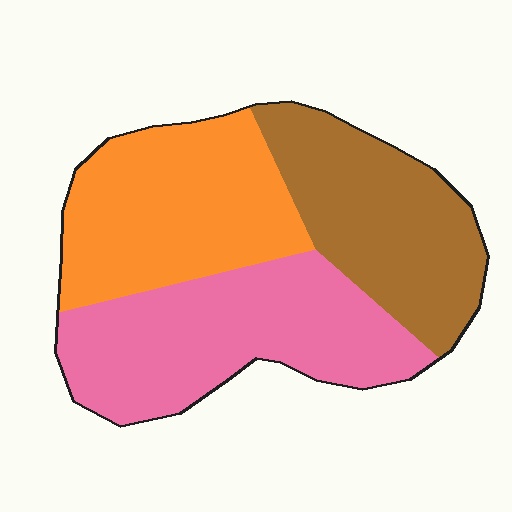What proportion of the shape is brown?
Brown takes up about one third (1/3) of the shape.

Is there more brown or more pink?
Pink.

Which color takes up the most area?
Pink, at roughly 35%.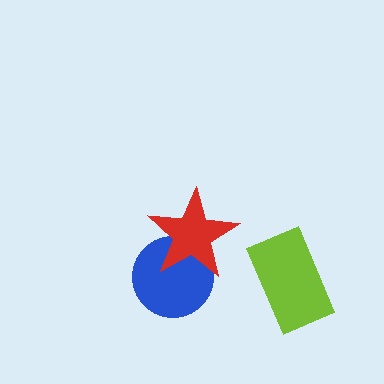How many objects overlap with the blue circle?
1 object overlaps with the blue circle.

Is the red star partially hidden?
No, no other shape covers it.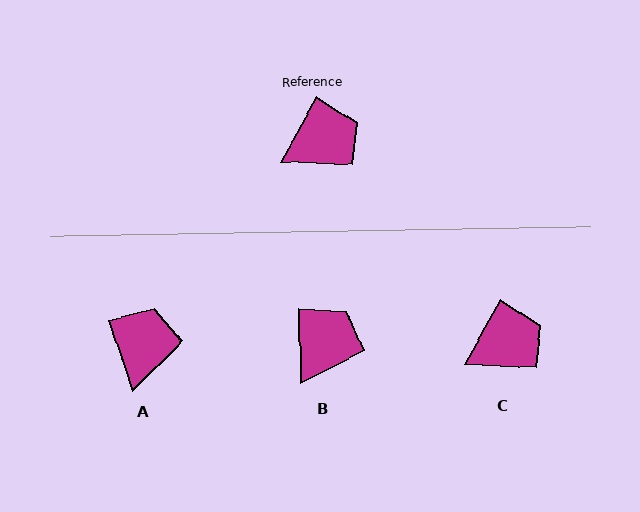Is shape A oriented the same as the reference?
No, it is off by about 48 degrees.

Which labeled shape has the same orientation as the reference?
C.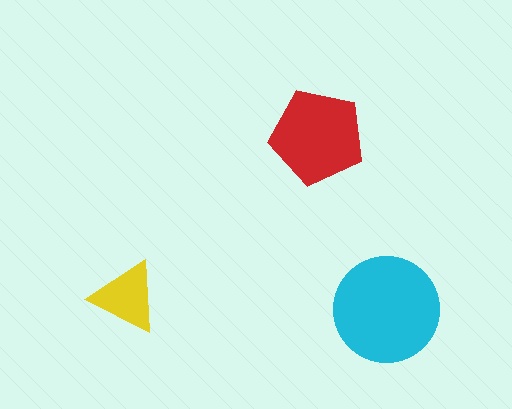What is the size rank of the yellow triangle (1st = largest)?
3rd.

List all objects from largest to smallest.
The cyan circle, the red pentagon, the yellow triangle.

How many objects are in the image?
There are 3 objects in the image.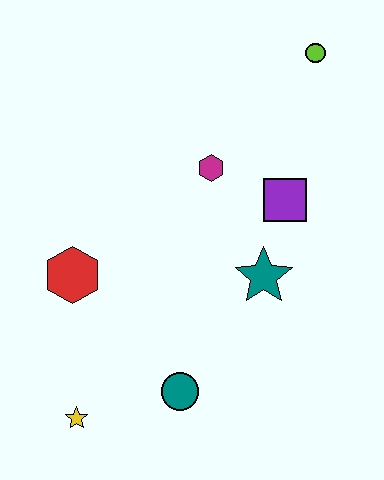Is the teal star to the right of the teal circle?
Yes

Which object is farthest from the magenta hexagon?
The yellow star is farthest from the magenta hexagon.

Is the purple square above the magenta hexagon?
No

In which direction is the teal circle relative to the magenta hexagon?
The teal circle is below the magenta hexagon.